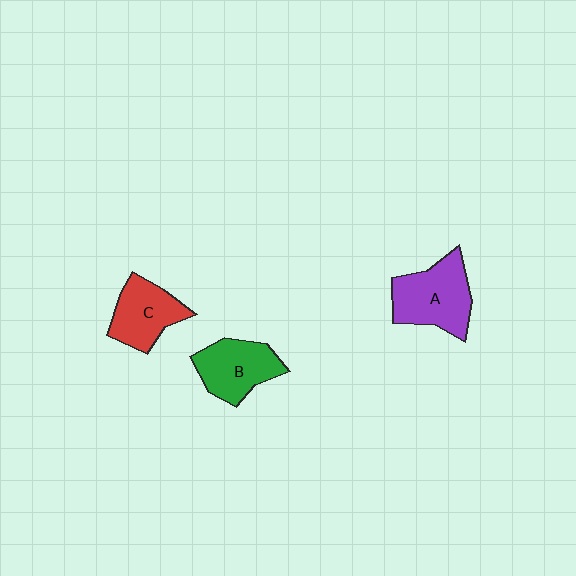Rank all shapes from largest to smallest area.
From largest to smallest: A (purple), B (green), C (red).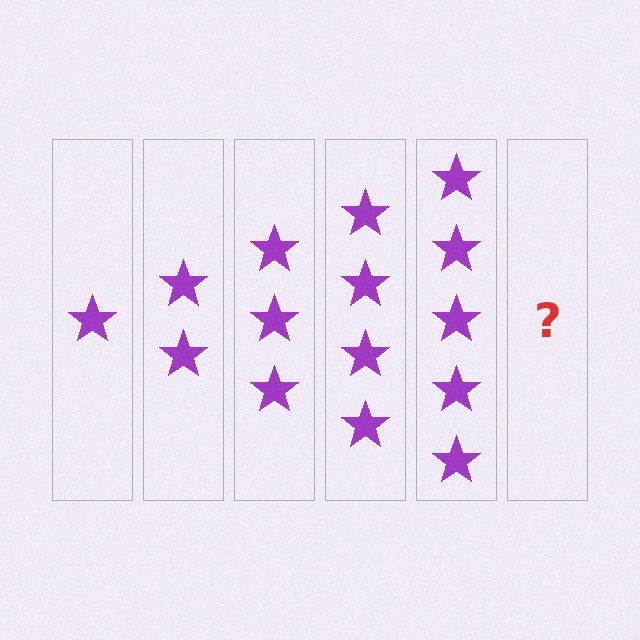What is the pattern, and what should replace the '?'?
The pattern is that each step adds one more star. The '?' should be 6 stars.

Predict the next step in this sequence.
The next step is 6 stars.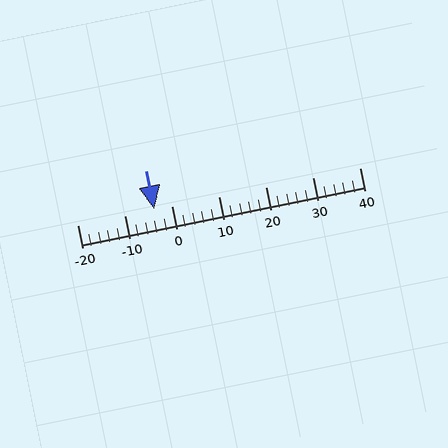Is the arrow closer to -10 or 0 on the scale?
The arrow is closer to 0.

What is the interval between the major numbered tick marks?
The major tick marks are spaced 10 units apart.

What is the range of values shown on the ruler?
The ruler shows values from -20 to 40.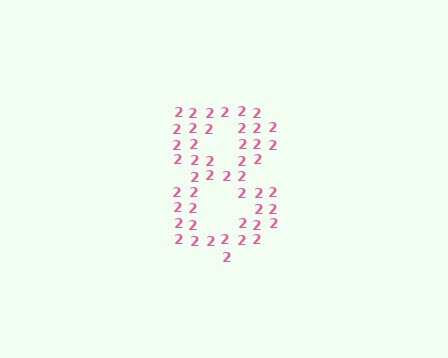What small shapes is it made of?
It is made of small digit 2's.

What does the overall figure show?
The overall figure shows the digit 8.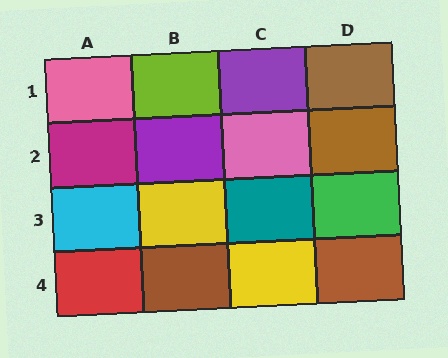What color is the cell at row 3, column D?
Green.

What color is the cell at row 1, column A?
Pink.